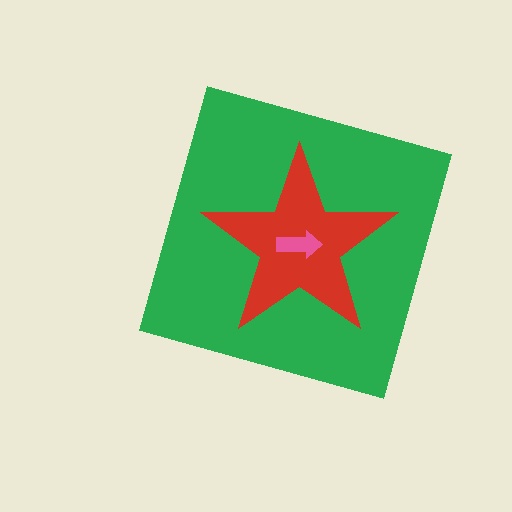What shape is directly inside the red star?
The pink arrow.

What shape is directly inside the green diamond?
The red star.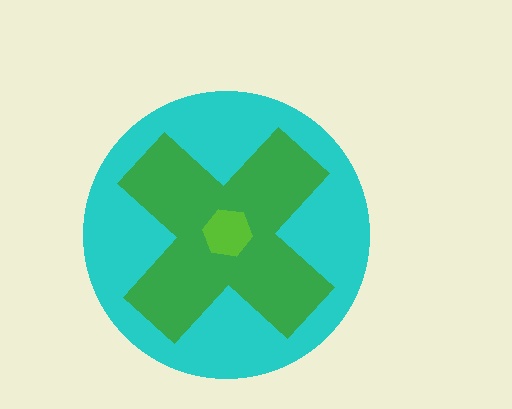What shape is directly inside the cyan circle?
The green cross.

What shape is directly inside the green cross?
The lime hexagon.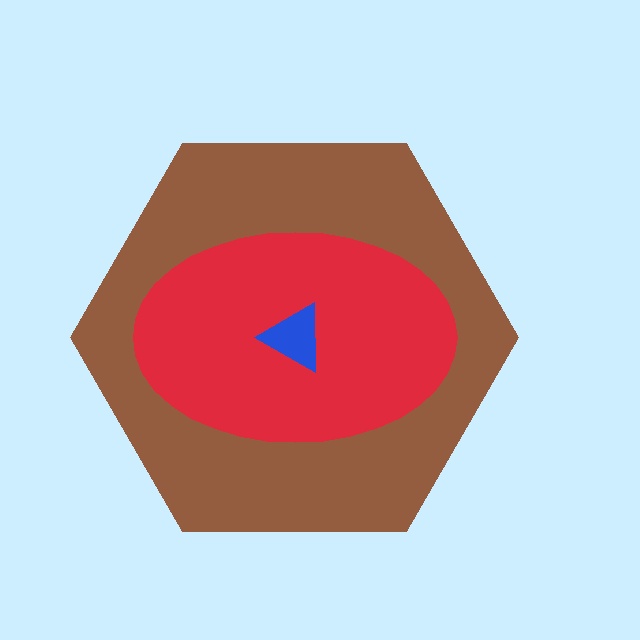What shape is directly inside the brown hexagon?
The red ellipse.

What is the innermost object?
The blue triangle.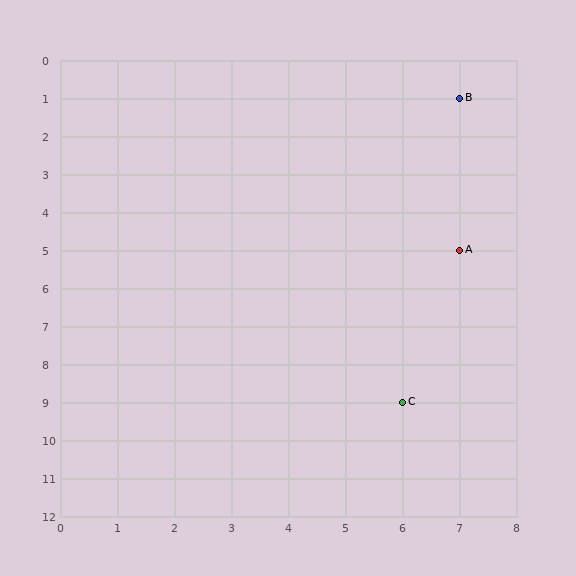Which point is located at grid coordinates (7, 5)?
Point A is at (7, 5).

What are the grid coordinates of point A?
Point A is at grid coordinates (7, 5).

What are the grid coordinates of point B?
Point B is at grid coordinates (7, 1).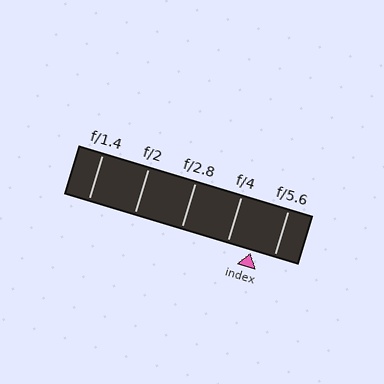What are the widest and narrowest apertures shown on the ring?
The widest aperture shown is f/1.4 and the narrowest is f/5.6.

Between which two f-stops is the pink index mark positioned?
The index mark is between f/4 and f/5.6.